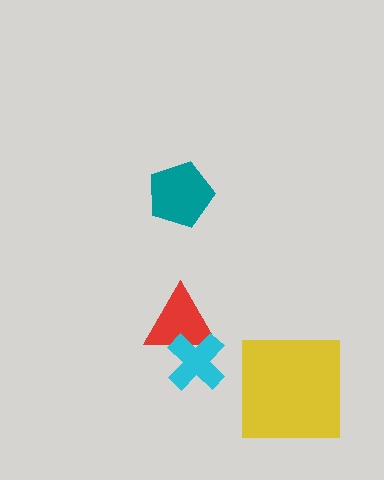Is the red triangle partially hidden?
Yes, it is partially covered by another shape.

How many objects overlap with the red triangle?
1 object overlaps with the red triangle.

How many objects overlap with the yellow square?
0 objects overlap with the yellow square.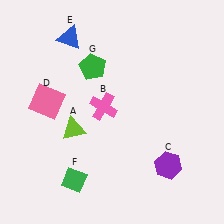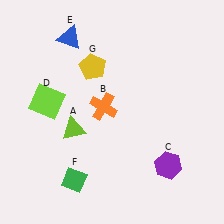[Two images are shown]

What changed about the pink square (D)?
In Image 1, D is pink. In Image 2, it changed to lime.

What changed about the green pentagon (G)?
In Image 1, G is green. In Image 2, it changed to yellow.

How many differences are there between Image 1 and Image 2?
There are 3 differences between the two images.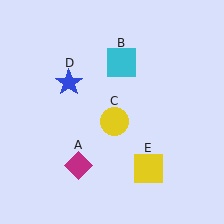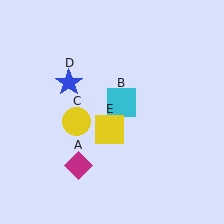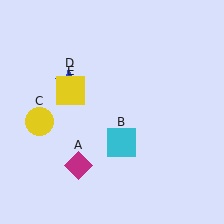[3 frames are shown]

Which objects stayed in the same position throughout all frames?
Magenta diamond (object A) and blue star (object D) remained stationary.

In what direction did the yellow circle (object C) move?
The yellow circle (object C) moved left.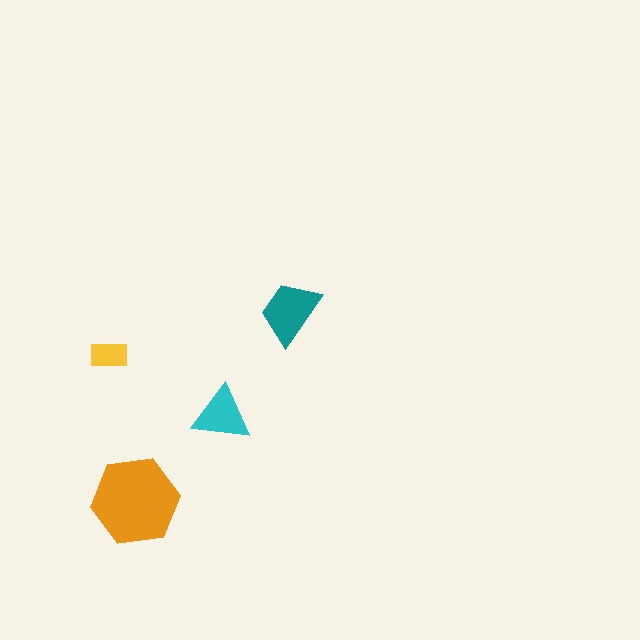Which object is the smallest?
The yellow rectangle.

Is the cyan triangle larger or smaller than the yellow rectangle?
Larger.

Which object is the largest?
The orange hexagon.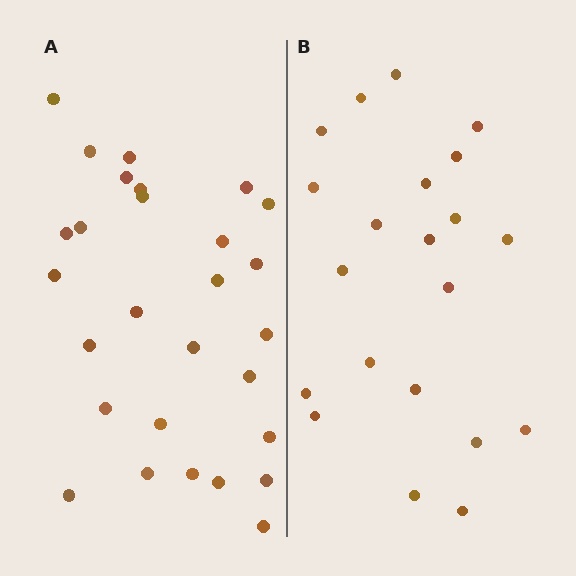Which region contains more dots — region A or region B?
Region A (the left region) has more dots.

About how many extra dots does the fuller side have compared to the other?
Region A has roughly 8 or so more dots than region B.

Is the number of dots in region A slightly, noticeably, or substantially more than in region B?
Region A has noticeably more, but not dramatically so. The ratio is roughly 1.3 to 1.